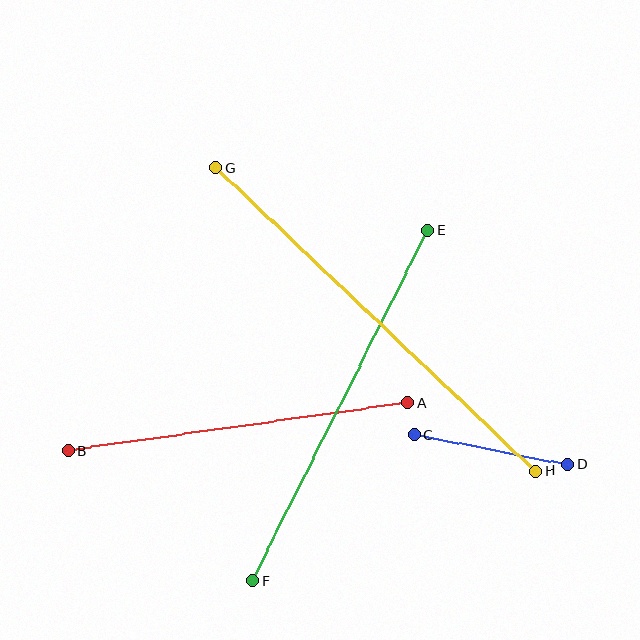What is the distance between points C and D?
The distance is approximately 155 pixels.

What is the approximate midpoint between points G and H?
The midpoint is at approximately (376, 319) pixels.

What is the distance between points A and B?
The distance is approximately 342 pixels.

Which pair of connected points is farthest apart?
Points G and H are farthest apart.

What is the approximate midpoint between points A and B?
The midpoint is at approximately (238, 427) pixels.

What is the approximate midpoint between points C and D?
The midpoint is at approximately (491, 450) pixels.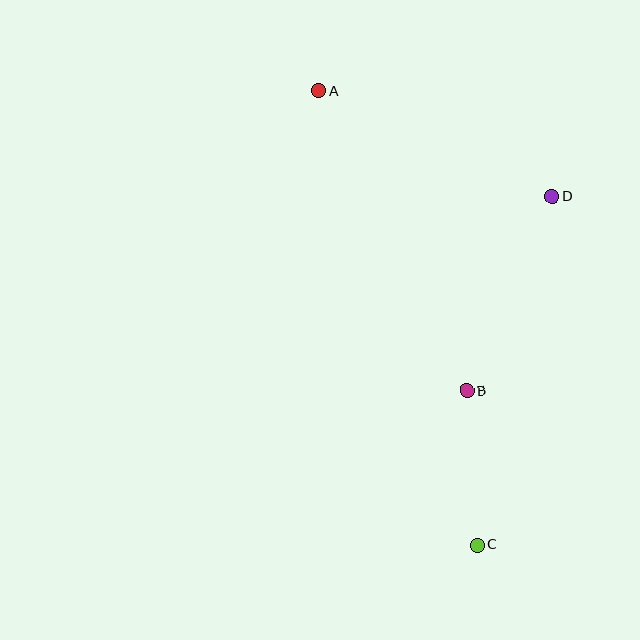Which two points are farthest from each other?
Points A and C are farthest from each other.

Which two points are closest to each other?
Points B and C are closest to each other.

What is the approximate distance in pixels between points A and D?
The distance between A and D is approximately 256 pixels.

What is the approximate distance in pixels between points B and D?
The distance between B and D is approximately 212 pixels.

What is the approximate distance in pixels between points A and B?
The distance between A and B is approximately 334 pixels.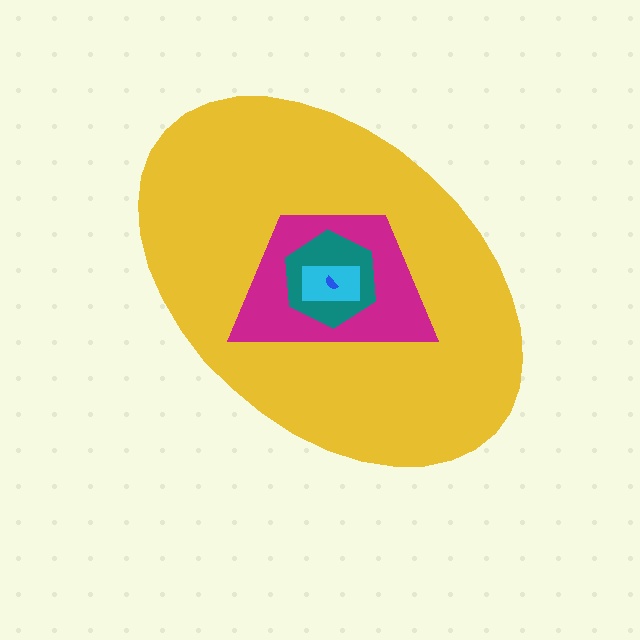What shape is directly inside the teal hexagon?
The cyan rectangle.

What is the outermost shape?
The yellow ellipse.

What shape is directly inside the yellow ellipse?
The magenta trapezoid.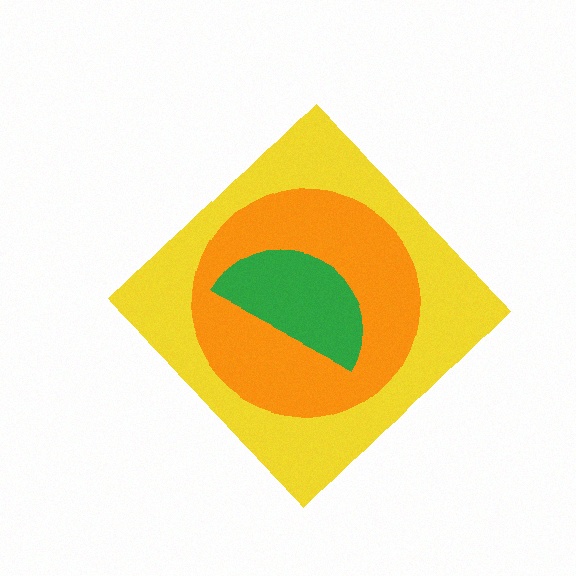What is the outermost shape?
The yellow diamond.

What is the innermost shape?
The green semicircle.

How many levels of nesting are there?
3.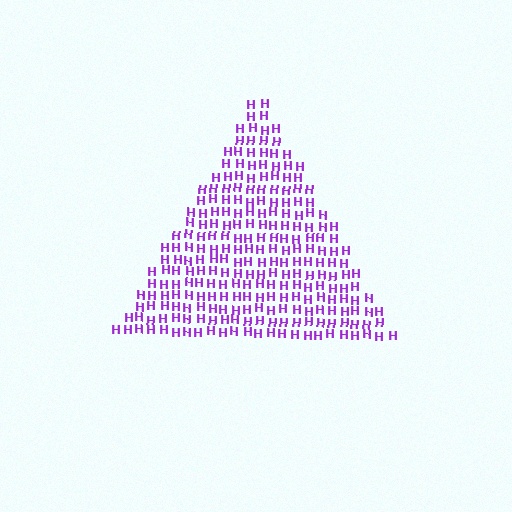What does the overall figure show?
The overall figure shows a triangle.